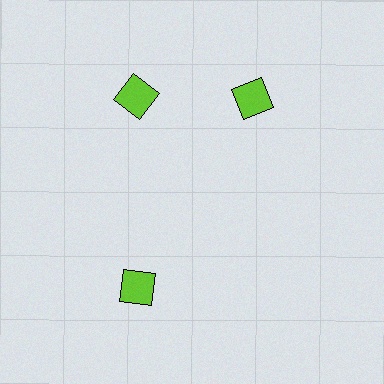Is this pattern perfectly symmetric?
No. The 3 lime diamonds are arranged in a ring, but one element near the 3 o'clock position is rotated out of alignment along the ring, breaking the 3-fold rotational symmetry.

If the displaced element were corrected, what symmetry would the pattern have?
It would have 3-fold rotational symmetry — the pattern would map onto itself every 120 degrees.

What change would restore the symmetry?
The symmetry would be restored by rotating it back into even spacing with its neighbors so that all 3 diamonds sit at equal angles and equal distance from the center.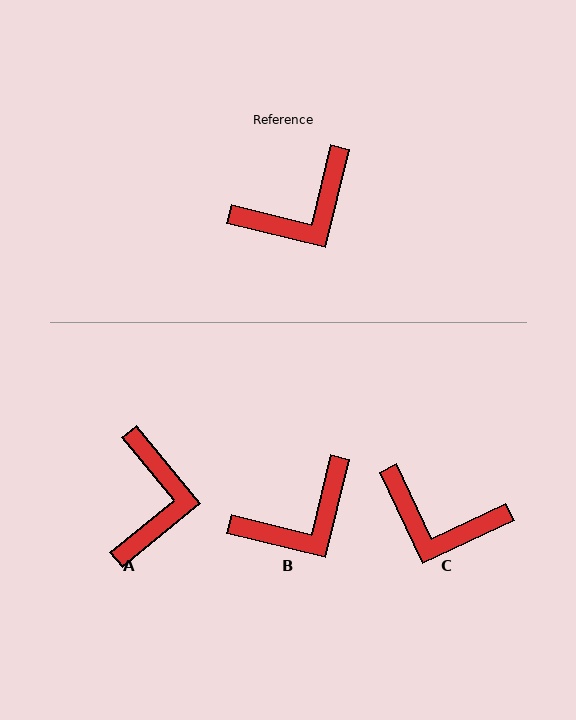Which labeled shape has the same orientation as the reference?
B.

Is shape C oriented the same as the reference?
No, it is off by about 51 degrees.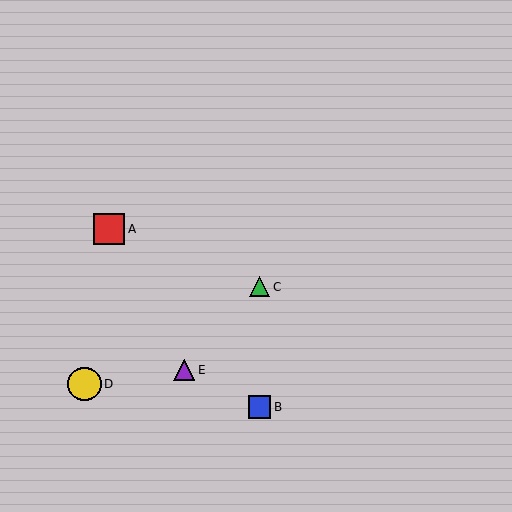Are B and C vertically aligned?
Yes, both are at x≈260.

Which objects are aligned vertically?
Objects B, C are aligned vertically.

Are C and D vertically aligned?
No, C is at x≈260 and D is at x≈85.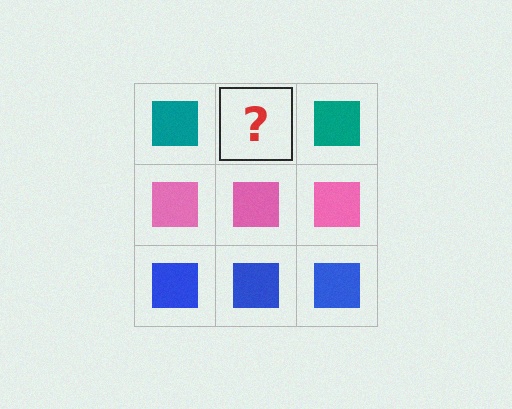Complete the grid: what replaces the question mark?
The question mark should be replaced with a teal square.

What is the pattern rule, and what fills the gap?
The rule is that each row has a consistent color. The gap should be filled with a teal square.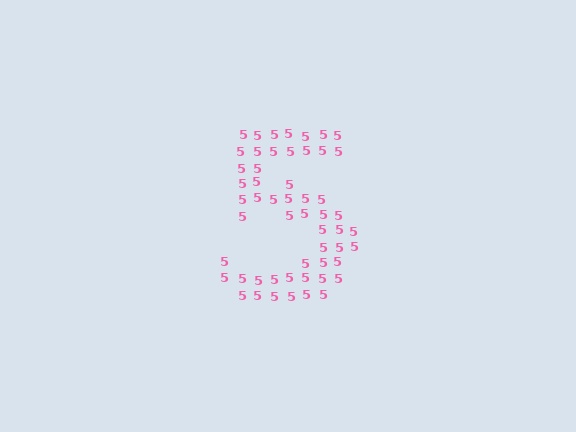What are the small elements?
The small elements are digit 5's.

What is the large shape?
The large shape is the digit 5.